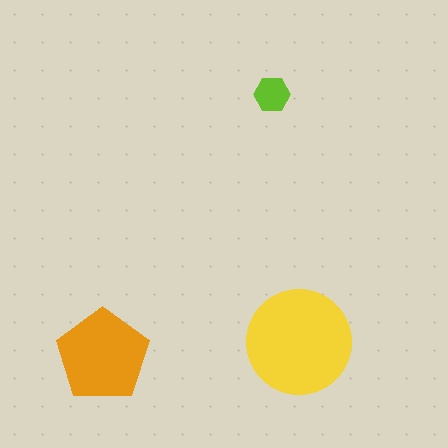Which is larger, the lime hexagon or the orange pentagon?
The orange pentagon.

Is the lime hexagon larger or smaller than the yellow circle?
Smaller.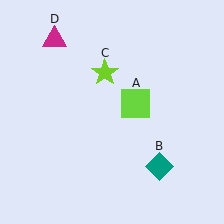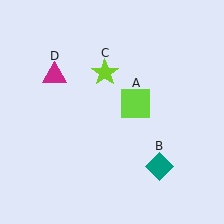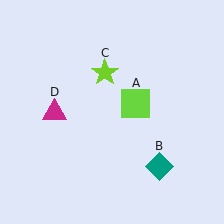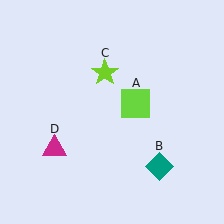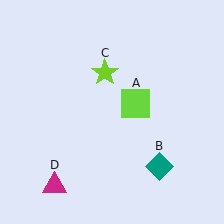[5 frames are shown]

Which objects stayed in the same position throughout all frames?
Lime square (object A) and teal diamond (object B) and lime star (object C) remained stationary.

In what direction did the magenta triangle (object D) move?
The magenta triangle (object D) moved down.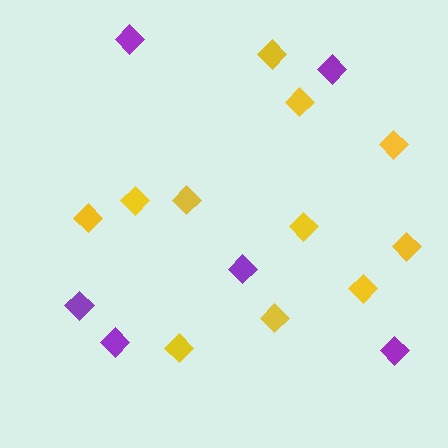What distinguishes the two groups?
There are 2 groups: one group of yellow diamonds (11) and one group of purple diamonds (6).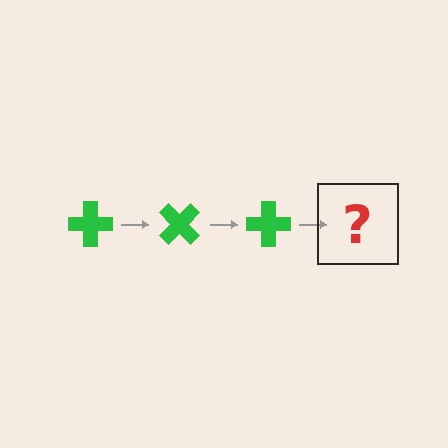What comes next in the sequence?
The next element should be a green cross rotated 135 degrees.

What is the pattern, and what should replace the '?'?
The pattern is that the cross rotates 45 degrees each step. The '?' should be a green cross rotated 135 degrees.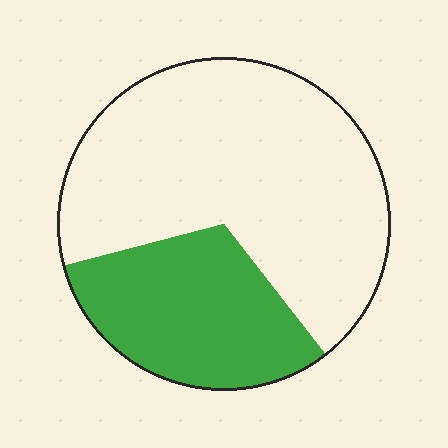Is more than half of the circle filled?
No.